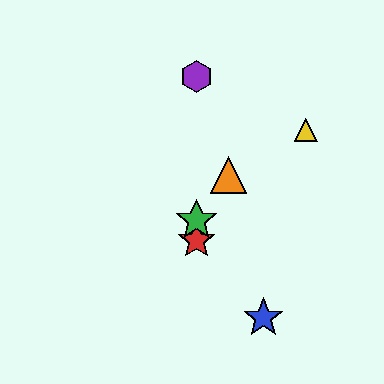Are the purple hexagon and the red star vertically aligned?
Yes, both are at x≈196.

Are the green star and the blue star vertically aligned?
No, the green star is at x≈196 and the blue star is at x≈263.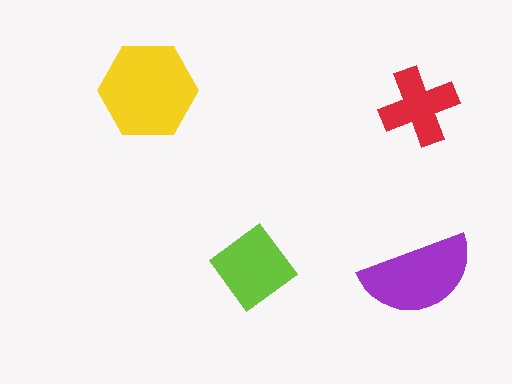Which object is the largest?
The yellow hexagon.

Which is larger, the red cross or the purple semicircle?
The purple semicircle.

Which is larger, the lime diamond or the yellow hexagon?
The yellow hexagon.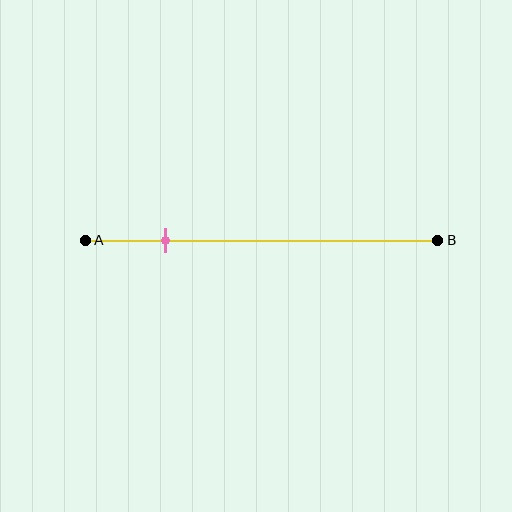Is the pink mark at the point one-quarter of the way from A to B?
Yes, the mark is approximately at the one-quarter point.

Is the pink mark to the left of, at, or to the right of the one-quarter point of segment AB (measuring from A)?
The pink mark is approximately at the one-quarter point of segment AB.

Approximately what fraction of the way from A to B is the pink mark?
The pink mark is approximately 25% of the way from A to B.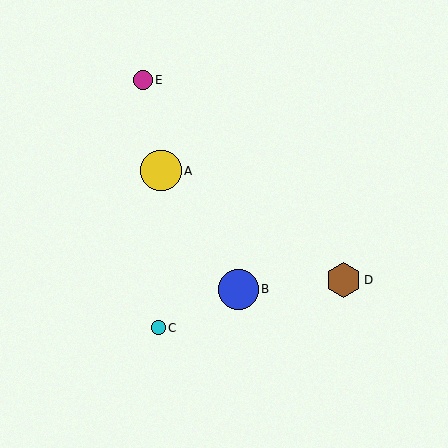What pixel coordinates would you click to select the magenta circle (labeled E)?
Click at (143, 80) to select the magenta circle E.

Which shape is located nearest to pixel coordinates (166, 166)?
The yellow circle (labeled A) at (161, 171) is nearest to that location.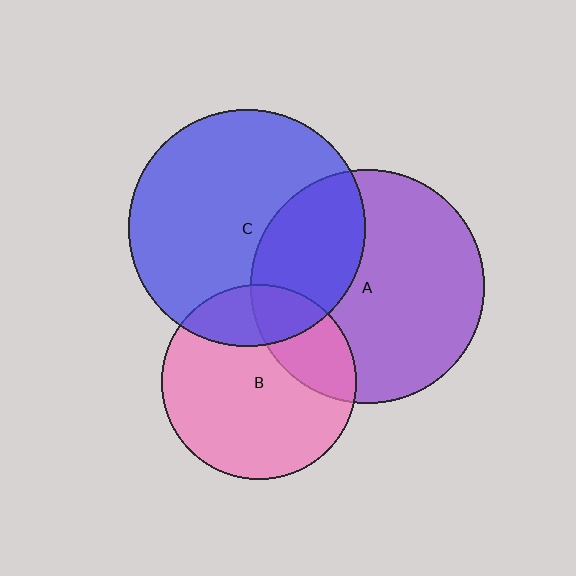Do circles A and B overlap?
Yes.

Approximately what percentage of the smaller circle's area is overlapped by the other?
Approximately 25%.